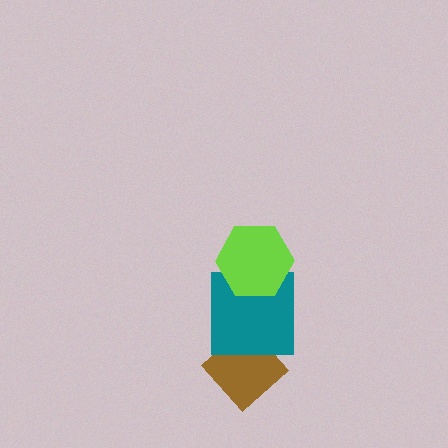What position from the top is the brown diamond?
The brown diamond is 3rd from the top.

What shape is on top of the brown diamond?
The teal square is on top of the brown diamond.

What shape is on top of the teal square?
The lime hexagon is on top of the teal square.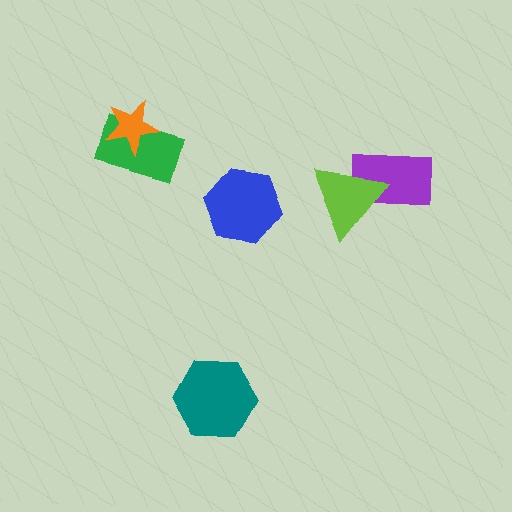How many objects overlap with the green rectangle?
1 object overlaps with the green rectangle.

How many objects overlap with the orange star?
1 object overlaps with the orange star.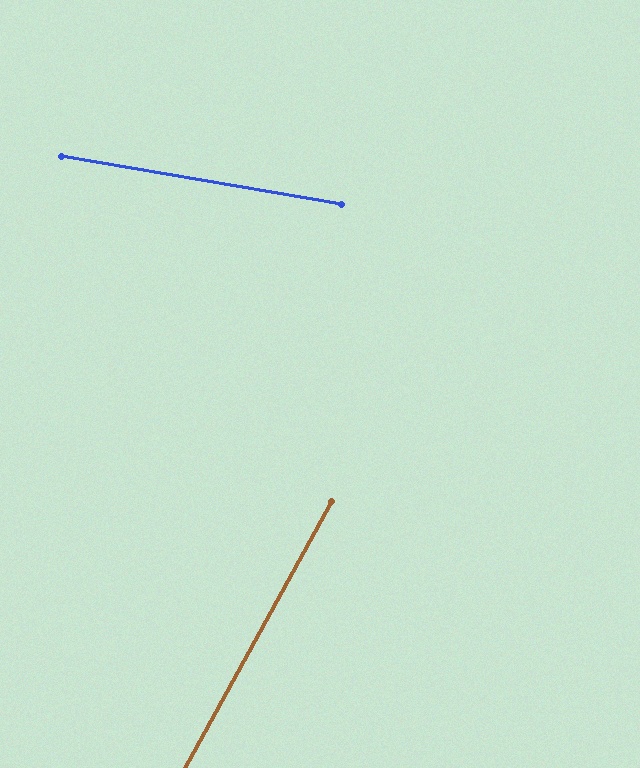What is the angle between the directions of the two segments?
Approximately 71 degrees.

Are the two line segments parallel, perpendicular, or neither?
Neither parallel nor perpendicular — they differ by about 71°.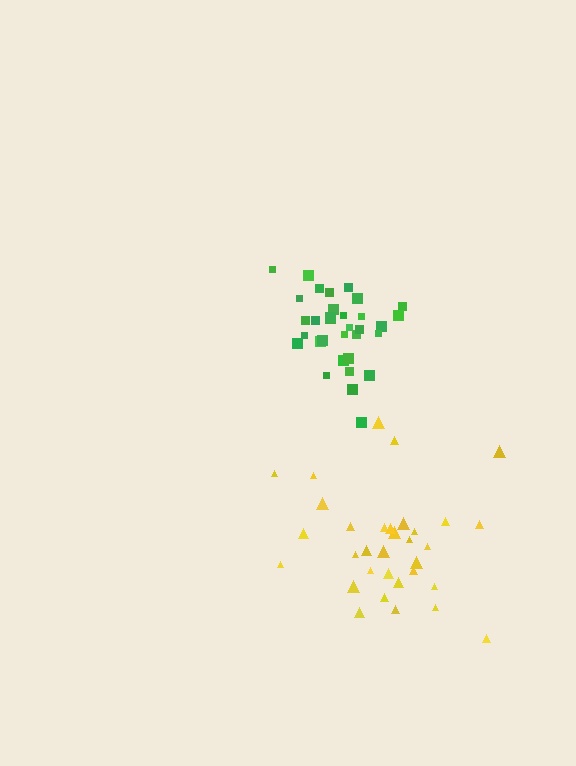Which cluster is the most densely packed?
Green.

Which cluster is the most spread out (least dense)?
Yellow.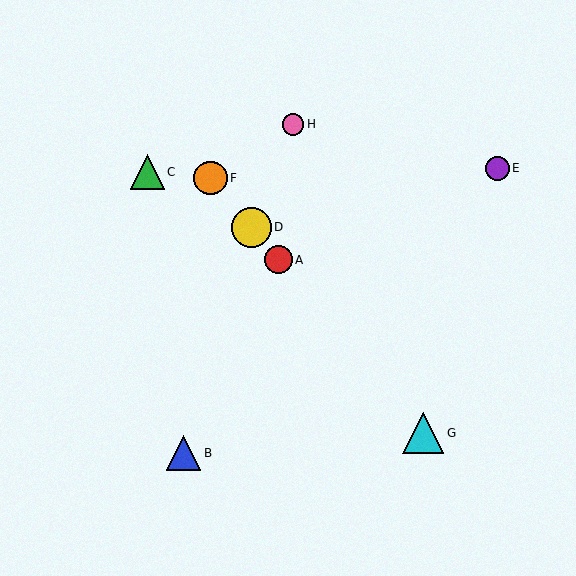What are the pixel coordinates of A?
Object A is at (278, 260).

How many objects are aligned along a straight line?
4 objects (A, D, F, G) are aligned along a straight line.